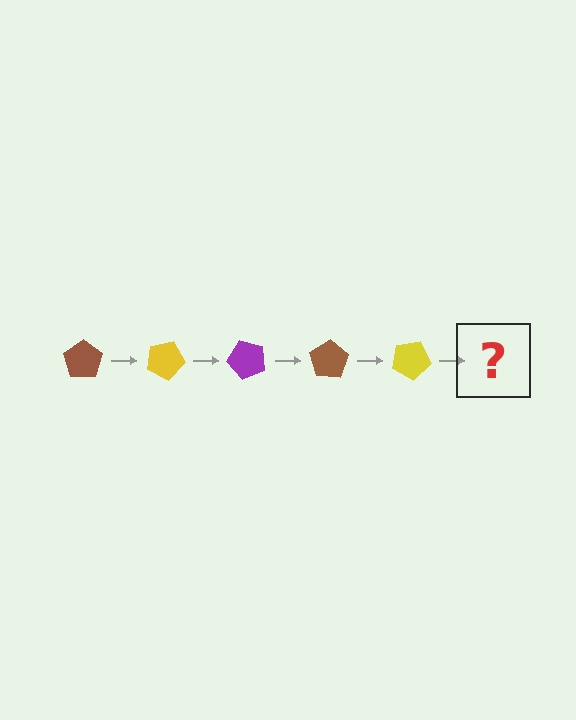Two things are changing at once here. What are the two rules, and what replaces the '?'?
The two rules are that it rotates 25 degrees each step and the color cycles through brown, yellow, and purple. The '?' should be a purple pentagon, rotated 125 degrees from the start.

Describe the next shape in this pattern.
It should be a purple pentagon, rotated 125 degrees from the start.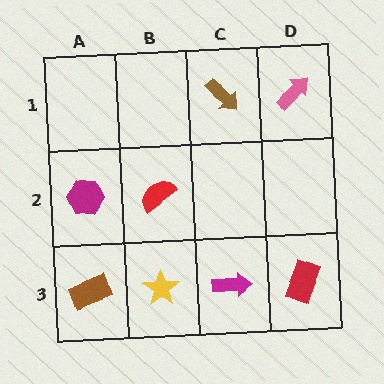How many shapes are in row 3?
4 shapes.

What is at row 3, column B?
A yellow star.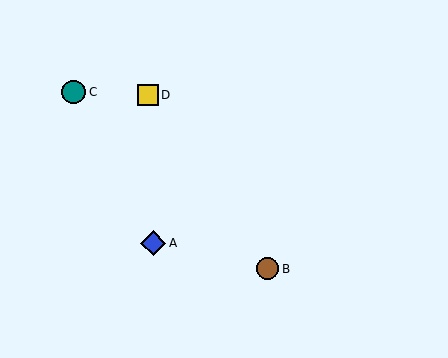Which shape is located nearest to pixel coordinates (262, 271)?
The brown circle (labeled B) at (268, 269) is nearest to that location.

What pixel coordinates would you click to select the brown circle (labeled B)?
Click at (268, 269) to select the brown circle B.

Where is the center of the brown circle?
The center of the brown circle is at (268, 269).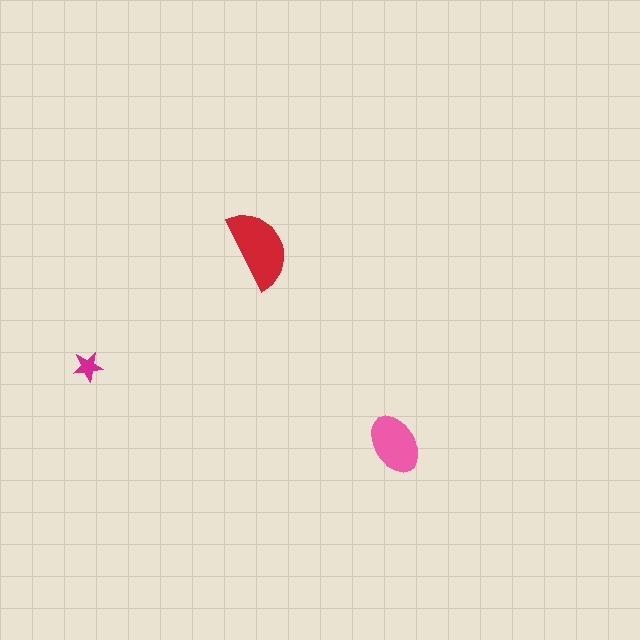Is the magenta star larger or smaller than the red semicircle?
Smaller.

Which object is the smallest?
The magenta star.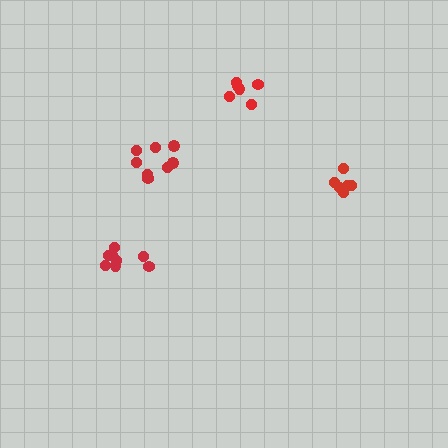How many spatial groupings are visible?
There are 4 spatial groupings.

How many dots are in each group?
Group 1: 8 dots, Group 2: 8 dots, Group 3: 6 dots, Group 4: 6 dots (28 total).